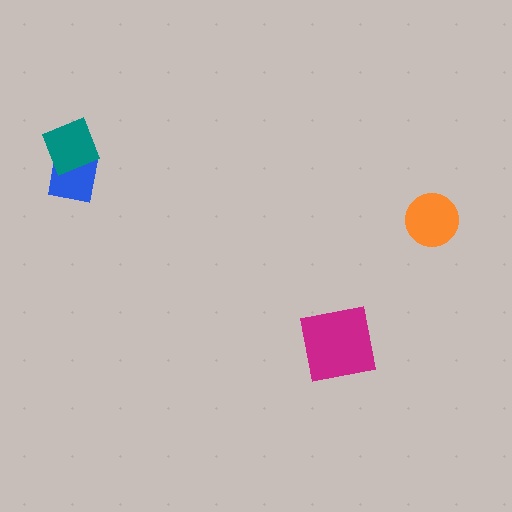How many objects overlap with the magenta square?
0 objects overlap with the magenta square.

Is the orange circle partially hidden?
No, no other shape covers it.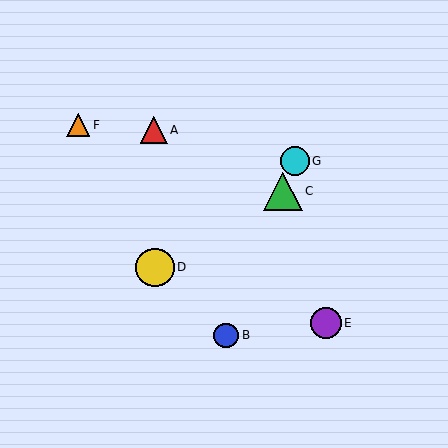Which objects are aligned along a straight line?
Objects B, C, G are aligned along a straight line.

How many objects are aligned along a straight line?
3 objects (B, C, G) are aligned along a straight line.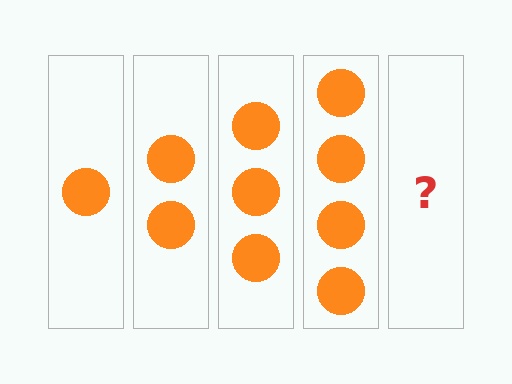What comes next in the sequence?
The next element should be 5 circles.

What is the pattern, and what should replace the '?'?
The pattern is that each step adds one more circle. The '?' should be 5 circles.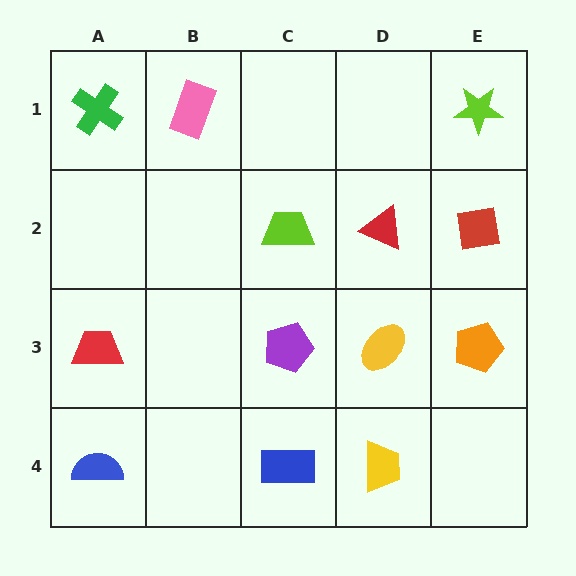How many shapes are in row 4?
3 shapes.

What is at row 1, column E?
A lime star.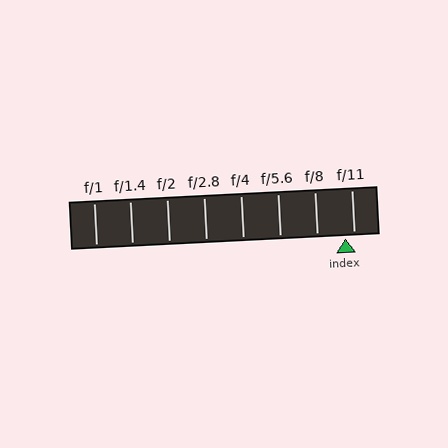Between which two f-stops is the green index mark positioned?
The index mark is between f/8 and f/11.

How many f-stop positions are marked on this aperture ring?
There are 8 f-stop positions marked.